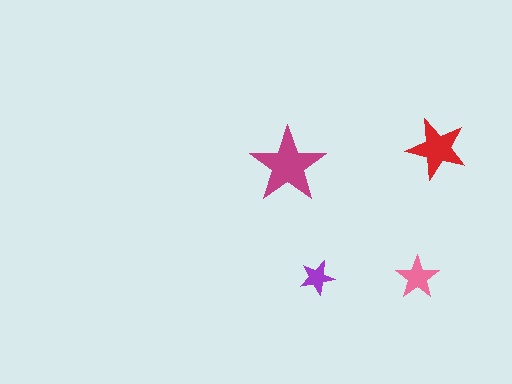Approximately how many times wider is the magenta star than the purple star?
About 2 times wider.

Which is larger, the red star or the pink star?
The red one.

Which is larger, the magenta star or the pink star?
The magenta one.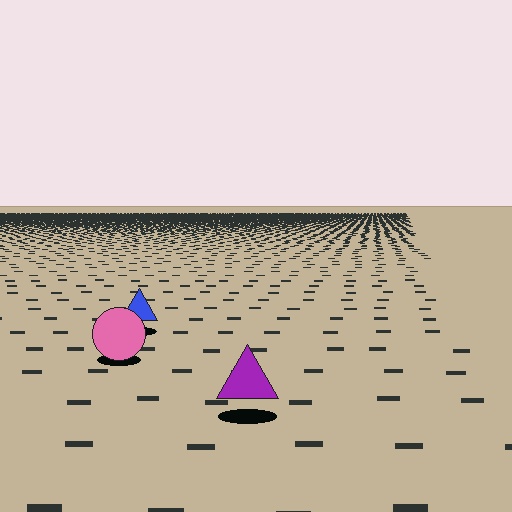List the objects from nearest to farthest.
From nearest to farthest: the purple triangle, the pink circle, the blue triangle.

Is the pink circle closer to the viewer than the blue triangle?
Yes. The pink circle is closer — you can tell from the texture gradient: the ground texture is coarser near it.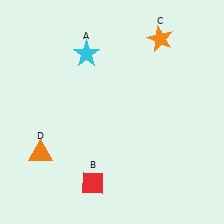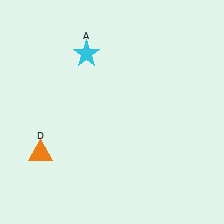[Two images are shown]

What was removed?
The red diamond (B), the orange star (C) were removed in Image 2.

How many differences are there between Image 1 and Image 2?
There are 2 differences between the two images.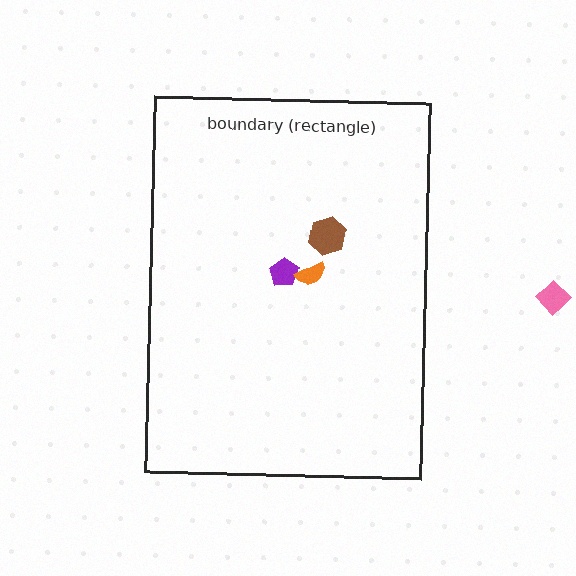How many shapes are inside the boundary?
3 inside, 1 outside.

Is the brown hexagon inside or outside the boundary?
Inside.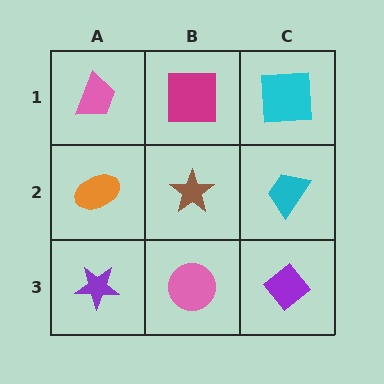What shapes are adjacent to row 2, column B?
A magenta square (row 1, column B), a pink circle (row 3, column B), an orange ellipse (row 2, column A), a cyan trapezoid (row 2, column C).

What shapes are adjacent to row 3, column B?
A brown star (row 2, column B), a purple star (row 3, column A), a purple diamond (row 3, column C).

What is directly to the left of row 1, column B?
A pink trapezoid.